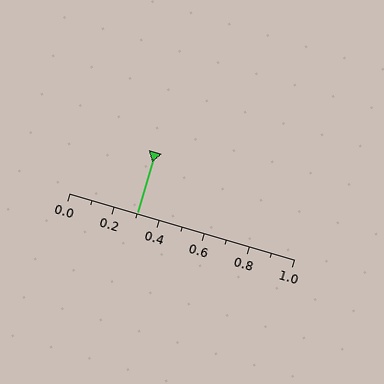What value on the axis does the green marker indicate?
The marker indicates approximately 0.3.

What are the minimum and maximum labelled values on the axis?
The axis runs from 0.0 to 1.0.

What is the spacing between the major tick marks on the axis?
The major ticks are spaced 0.2 apart.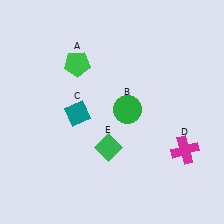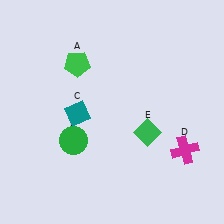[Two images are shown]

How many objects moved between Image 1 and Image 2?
2 objects moved between the two images.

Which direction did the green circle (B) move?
The green circle (B) moved left.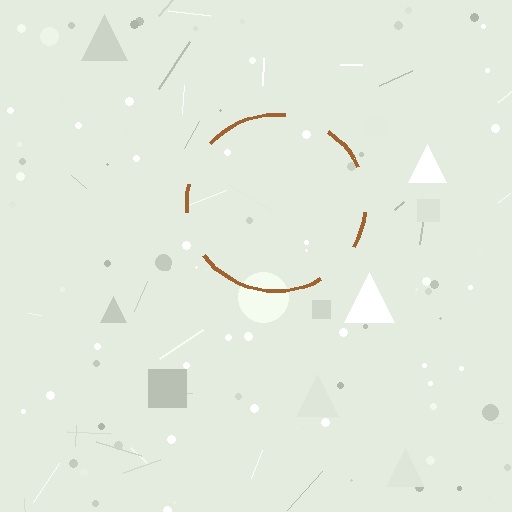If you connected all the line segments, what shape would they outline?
They would outline a circle.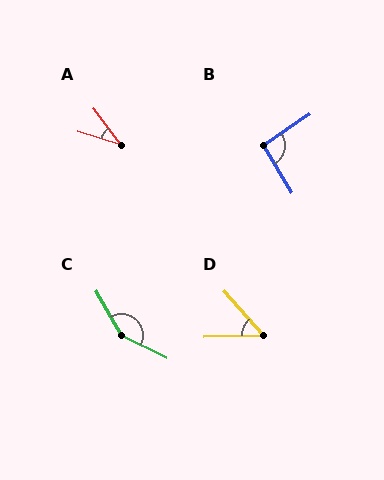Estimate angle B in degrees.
Approximately 93 degrees.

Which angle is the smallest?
A, at approximately 36 degrees.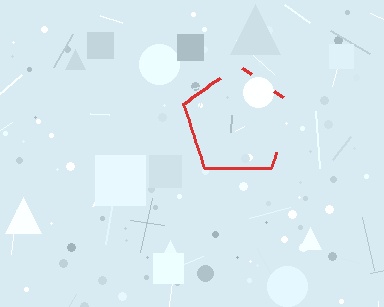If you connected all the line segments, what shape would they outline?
They would outline a pentagon.